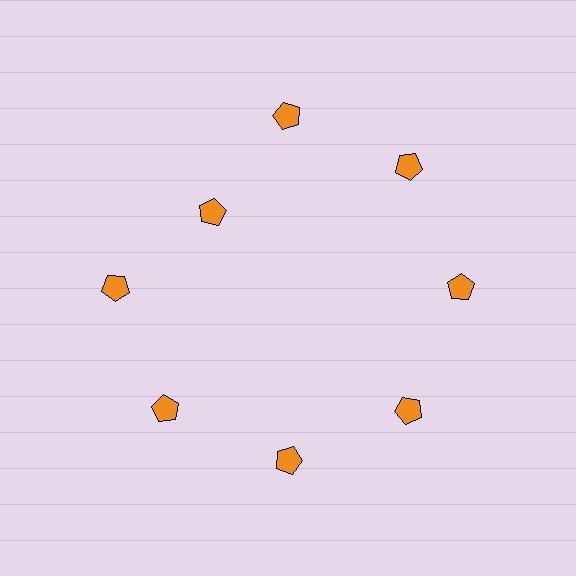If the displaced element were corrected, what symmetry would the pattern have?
It would have 8-fold rotational symmetry — the pattern would map onto itself every 45 degrees.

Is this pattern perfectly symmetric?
No. The 8 orange pentagons are arranged in a ring, but one element near the 10 o'clock position is pulled inward toward the center, breaking the 8-fold rotational symmetry.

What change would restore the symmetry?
The symmetry would be restored by moving it outward, back onto the ring so that all 8 pentagons sit at equal angles and equal distance from the center.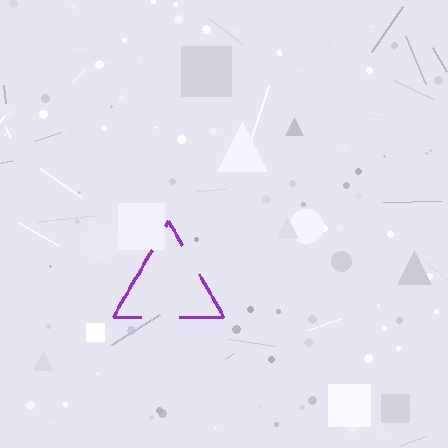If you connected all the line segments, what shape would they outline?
They would outline a triangle.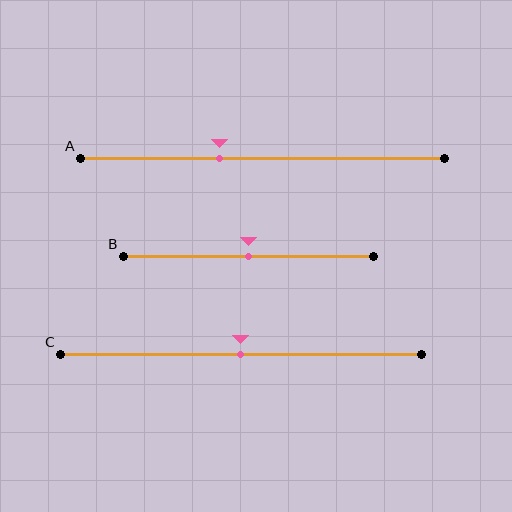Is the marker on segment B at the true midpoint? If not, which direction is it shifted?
Yes, the marker on segment B is at the true midpoint.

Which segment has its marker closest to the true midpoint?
Segment B has its marker closest to the true midpoint.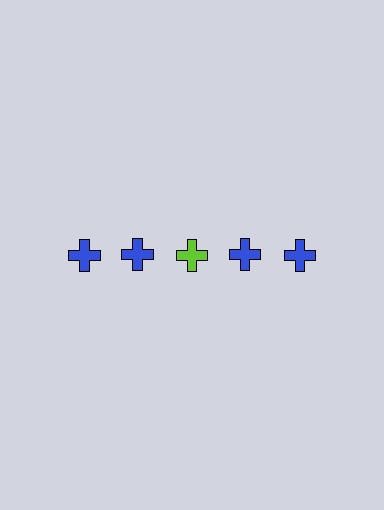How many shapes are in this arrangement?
There are 5 shapes arranged in a grid pattern.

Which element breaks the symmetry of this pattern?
The lime cross in the top row, center column breaks the symmetry. All other shapes are blue crosses.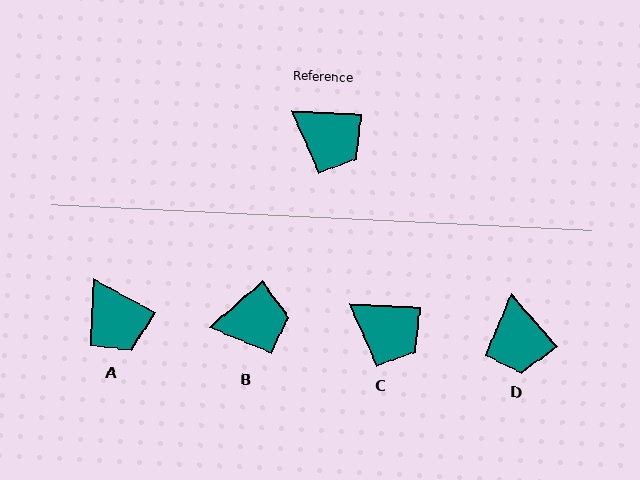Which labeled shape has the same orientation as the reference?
C.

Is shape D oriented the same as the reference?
No, it is off by about 47 degrees.